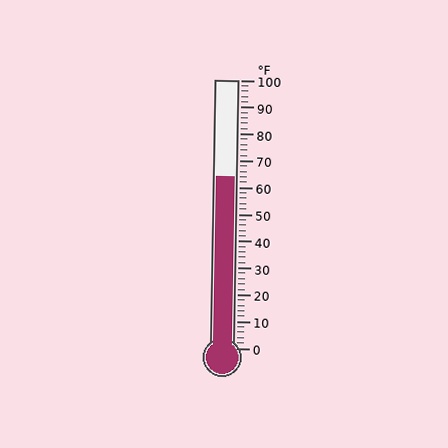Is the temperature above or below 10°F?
The temperature is above 10°F.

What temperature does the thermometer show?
The thermometer shows approximately 64°F.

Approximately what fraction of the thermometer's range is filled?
The thermometer is filled to approximately 65% of its range.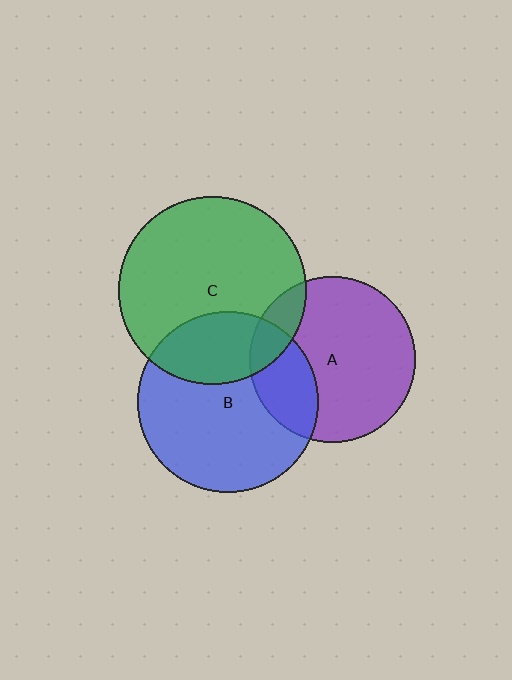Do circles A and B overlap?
Yes.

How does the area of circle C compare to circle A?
Approximately 1.3 times.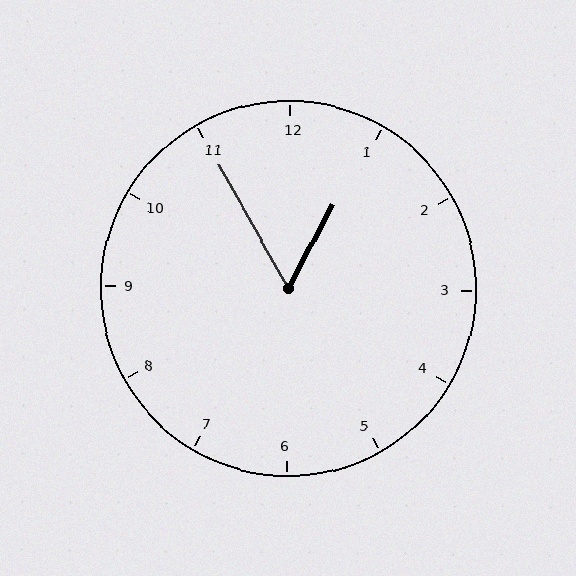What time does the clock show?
12:55.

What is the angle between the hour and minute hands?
Approximately 58 degrees.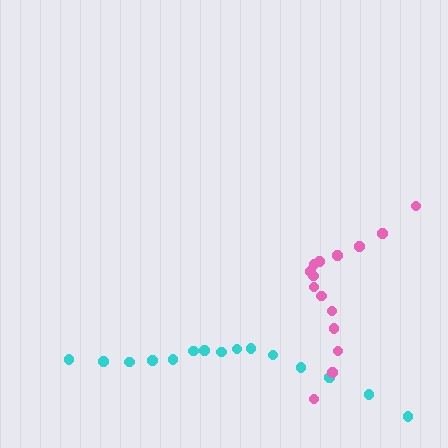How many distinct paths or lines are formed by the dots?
There are 2 distinct paths.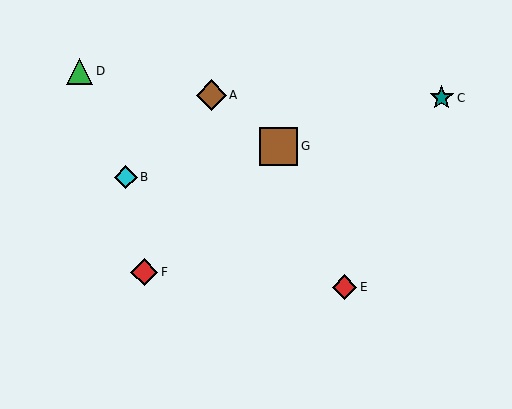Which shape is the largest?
The brown square (labeled G) is the largest.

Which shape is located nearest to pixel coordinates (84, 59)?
The green triangle (labeled D) at (80, 71) is nearest to that location.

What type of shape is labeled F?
Shape F is a red diamond.